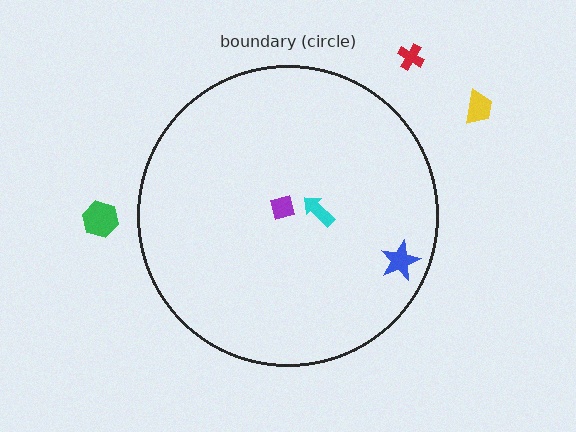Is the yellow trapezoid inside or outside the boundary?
Outside.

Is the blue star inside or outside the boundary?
Inside.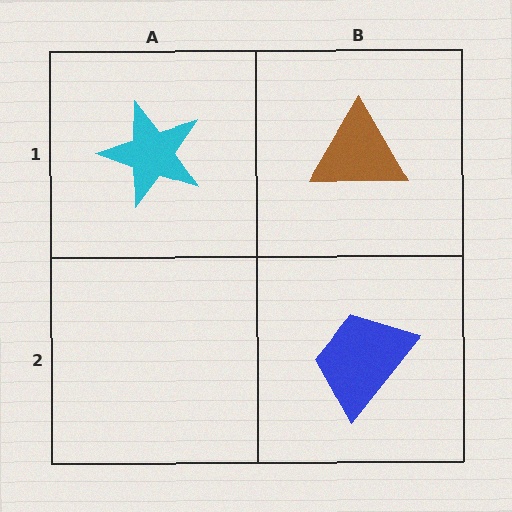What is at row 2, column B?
A blue trapezoid.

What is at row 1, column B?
A brown triangle.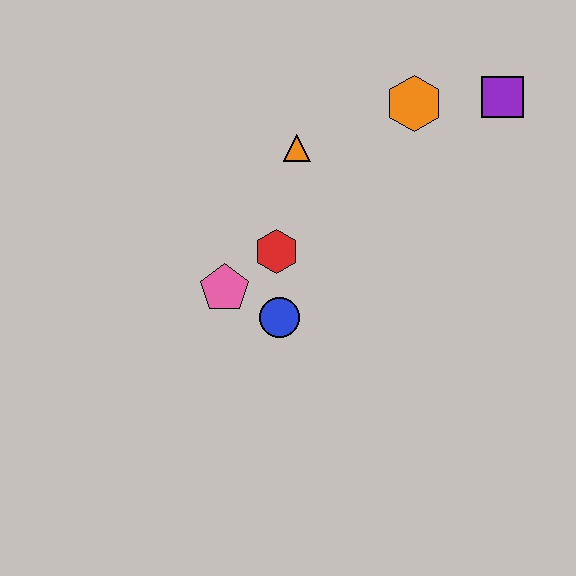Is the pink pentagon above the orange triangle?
No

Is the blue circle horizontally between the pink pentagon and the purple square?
Yes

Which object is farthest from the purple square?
The pink pentagon is farthest from the purple square.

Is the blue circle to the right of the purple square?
No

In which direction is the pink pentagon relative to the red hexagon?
The pink pentagon is to the left of the red hexagon.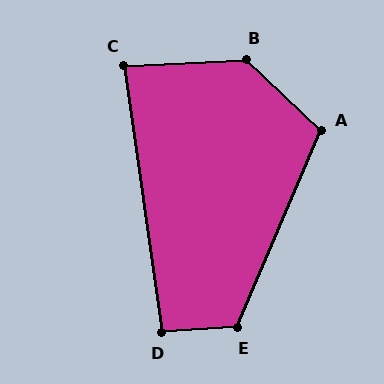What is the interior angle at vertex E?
Approximately 116 degrees (obtuse).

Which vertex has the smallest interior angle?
C, at approximately 85 degrees.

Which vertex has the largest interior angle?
B, at approximately 133 degrees.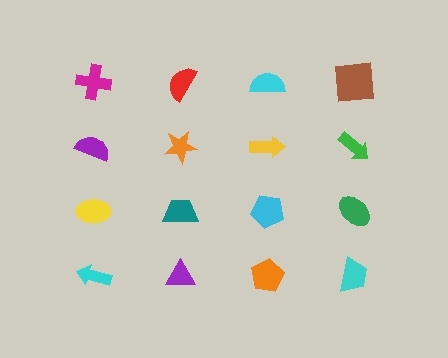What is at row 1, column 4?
A brown square.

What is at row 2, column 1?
A purple semicircle.